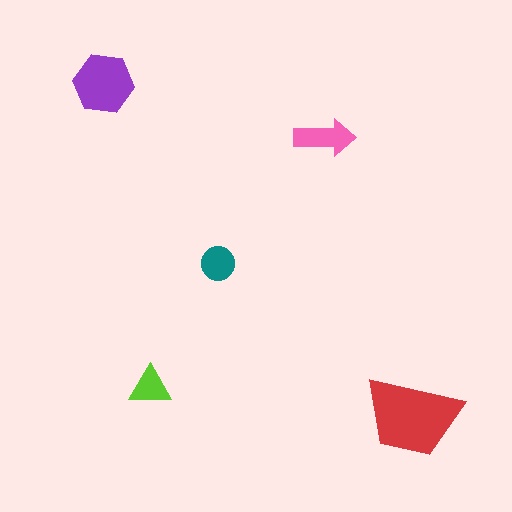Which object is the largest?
The red trapezoid.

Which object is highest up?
The purple hexagon is topmost.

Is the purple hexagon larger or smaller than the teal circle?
Larger.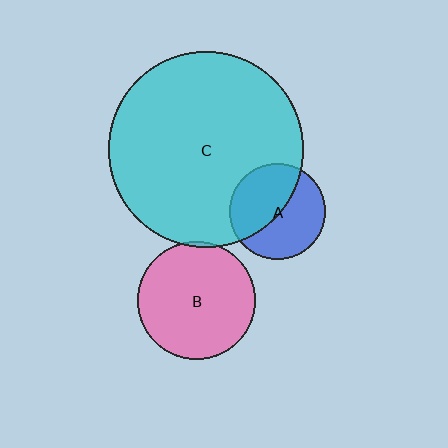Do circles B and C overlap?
Yes.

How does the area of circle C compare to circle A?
Approximately 4.1 times.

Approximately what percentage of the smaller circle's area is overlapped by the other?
Approximately 5%.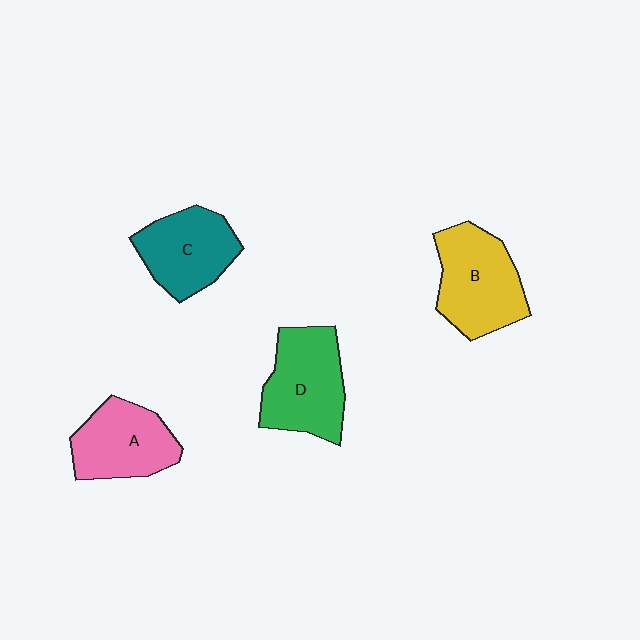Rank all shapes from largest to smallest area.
From largest to smallest: B (yellow), D (green), A (pink), C (teal).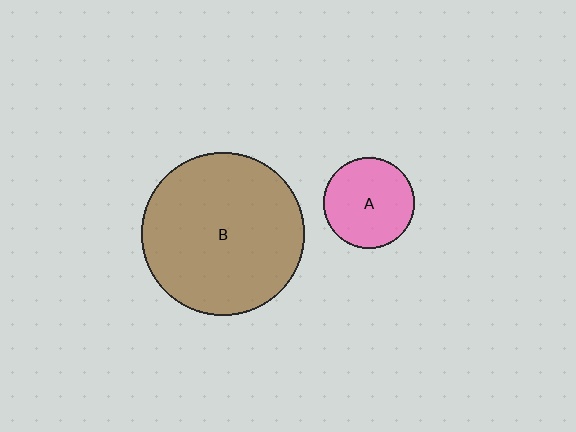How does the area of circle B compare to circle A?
Approximately 3.2 times.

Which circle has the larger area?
Circle B (brown).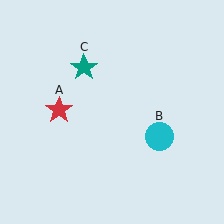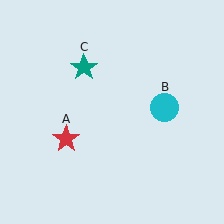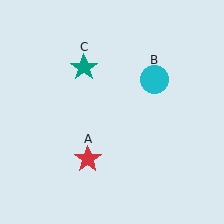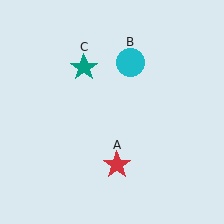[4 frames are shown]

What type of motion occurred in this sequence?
The red star (object A), cyan circle (object B) rotated counterclockwise around the center of the scene.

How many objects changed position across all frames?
2 objects changed position: red star (object A), cyan circle (object B).